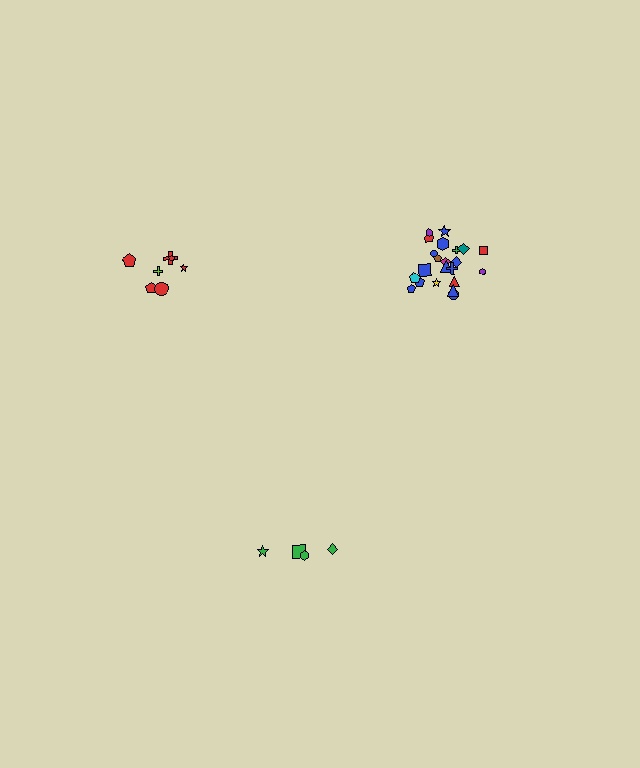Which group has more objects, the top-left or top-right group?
The top-right group.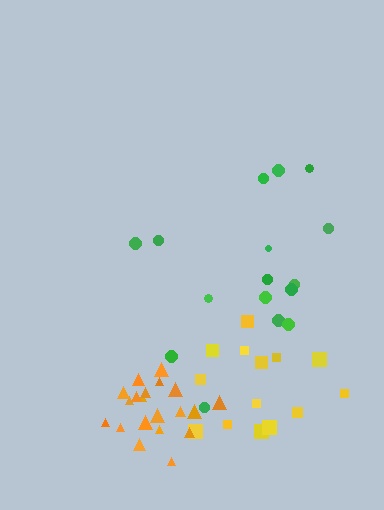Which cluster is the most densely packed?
Orange.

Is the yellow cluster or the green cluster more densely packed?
Yellow.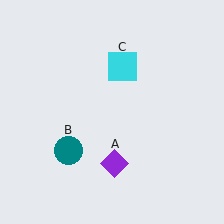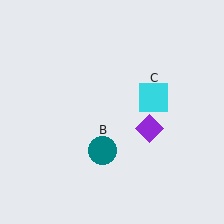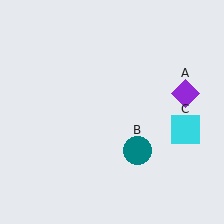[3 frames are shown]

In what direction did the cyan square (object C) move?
The cyan square (object C) moved down and to the right.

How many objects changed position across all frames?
3 objects changed position: purple diamond (object A), teal circle (object B), cyan square (object C).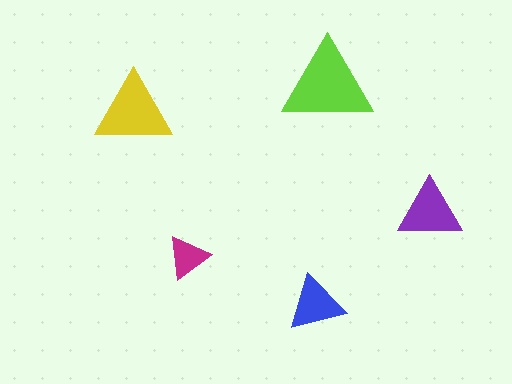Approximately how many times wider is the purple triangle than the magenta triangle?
About 1.5 times wider.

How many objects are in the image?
There are 5 objects in the image.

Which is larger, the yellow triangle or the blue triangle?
The yellow one.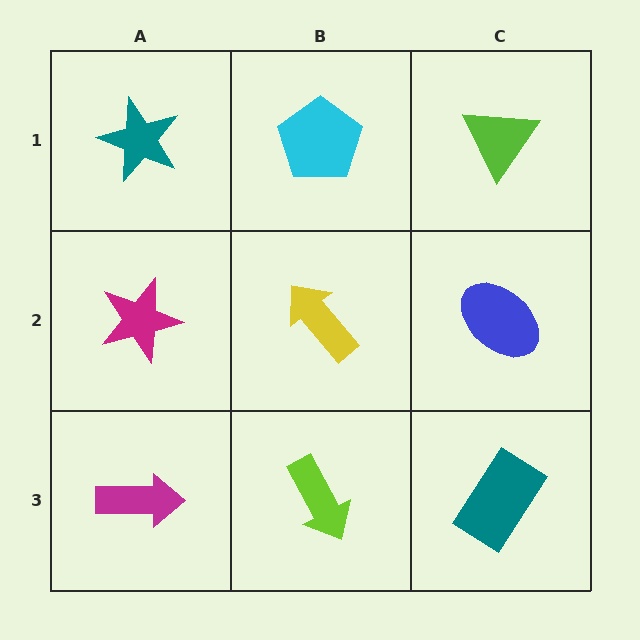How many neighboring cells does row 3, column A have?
2.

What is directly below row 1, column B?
A yellow arrow.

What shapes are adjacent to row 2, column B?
A cyan pentagon (row 1, column B), a lime arrow (row 3, column B), a magenta star (row 2, column A), a blue ellipse (row 2, column C).